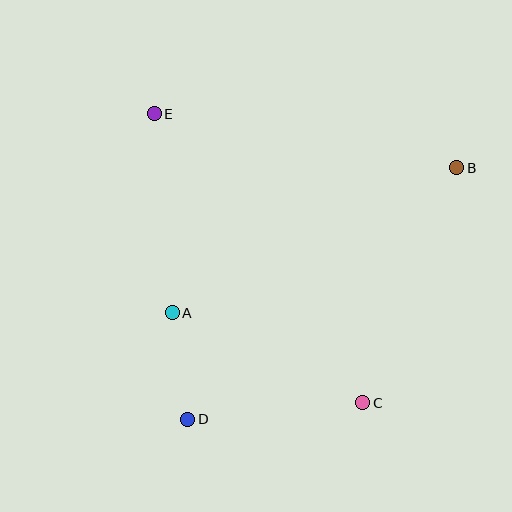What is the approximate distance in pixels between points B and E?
The distance between B and E is approximately 307 pixels.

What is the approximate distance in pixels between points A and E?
The distance between A and E is approximately 200 pixels.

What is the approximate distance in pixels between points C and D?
The distance between C and D is approximately 176 pixels.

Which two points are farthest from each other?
Points B and D are farthest from each other.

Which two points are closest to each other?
Points A and D are closest to each other.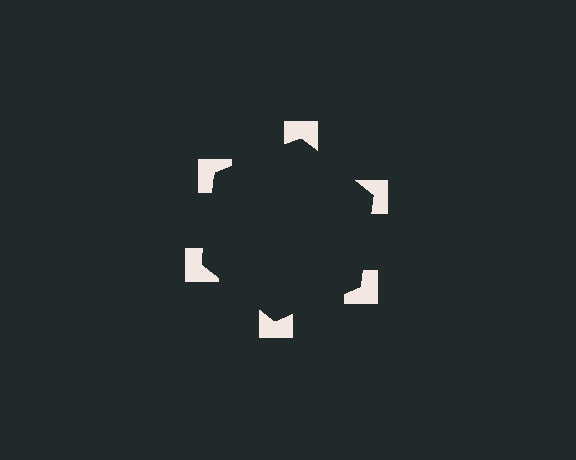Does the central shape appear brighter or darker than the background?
It typically appears slightly darker than the background, even though no actual brightness change is drawn.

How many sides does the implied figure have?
6 sides.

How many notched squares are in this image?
There are 6 — one at each vertex of the illusory hexagon.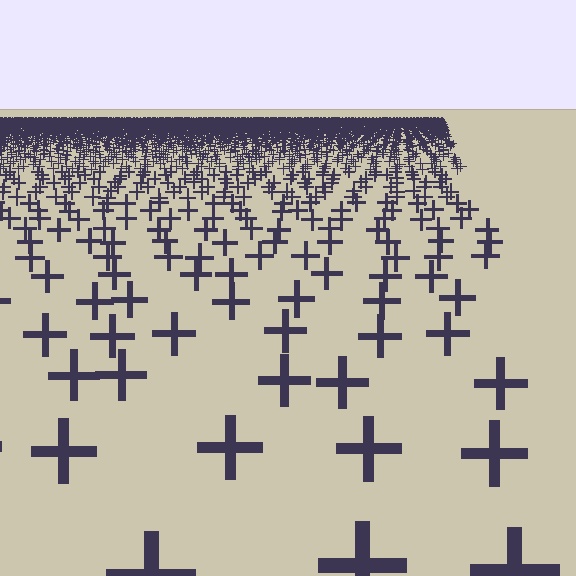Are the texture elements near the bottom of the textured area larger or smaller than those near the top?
Larger. Near the bottom, elements are closer to the viewer and appear at a bigger on-screen size.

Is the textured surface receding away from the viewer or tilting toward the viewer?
The surface is receding away from the viewer. Texture elements get smaller and denser toward the top.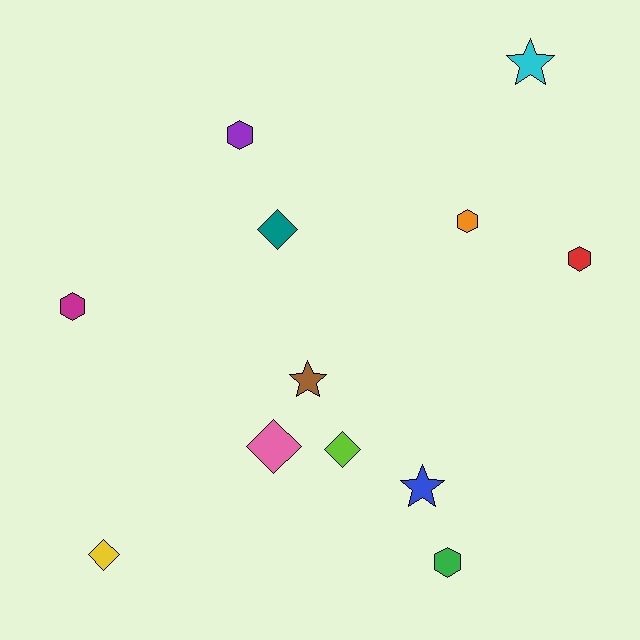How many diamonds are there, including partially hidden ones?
There are 4 diamonds.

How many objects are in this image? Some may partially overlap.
There are 12 objects.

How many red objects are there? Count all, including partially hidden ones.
There is 1 red object.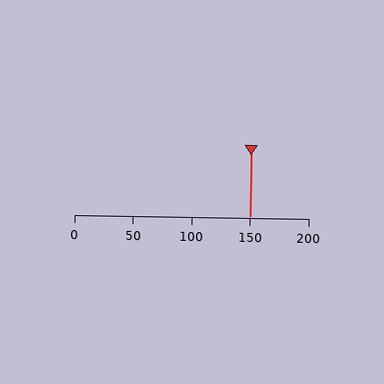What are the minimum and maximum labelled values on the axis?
The axis runs from 0 to 200.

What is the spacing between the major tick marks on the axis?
The major ticks are spaced 50 apart.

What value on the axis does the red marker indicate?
The marker indicates approximately 150.